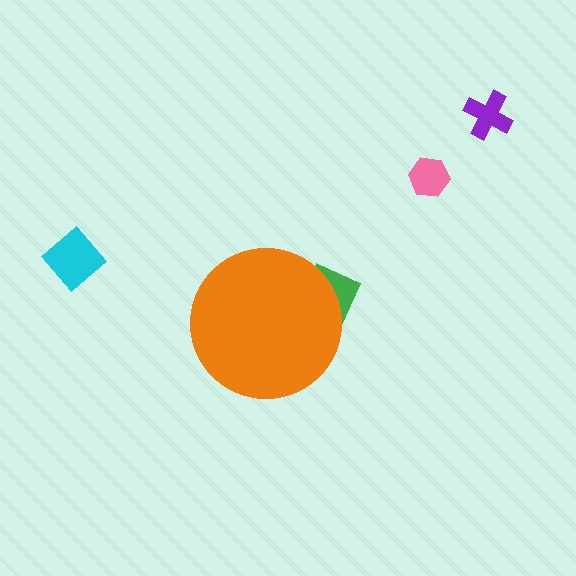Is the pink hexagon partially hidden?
No, the pink hexagon is fully visible.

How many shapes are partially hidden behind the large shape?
1 shape is partially hidden.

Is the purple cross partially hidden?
No, the purple cross is fully visible.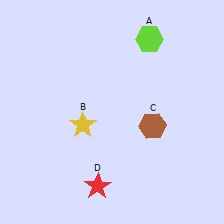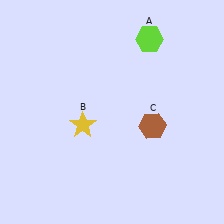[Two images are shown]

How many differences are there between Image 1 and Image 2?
There is 1 difference between the two images.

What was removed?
The red star (D) was removed in Image 2.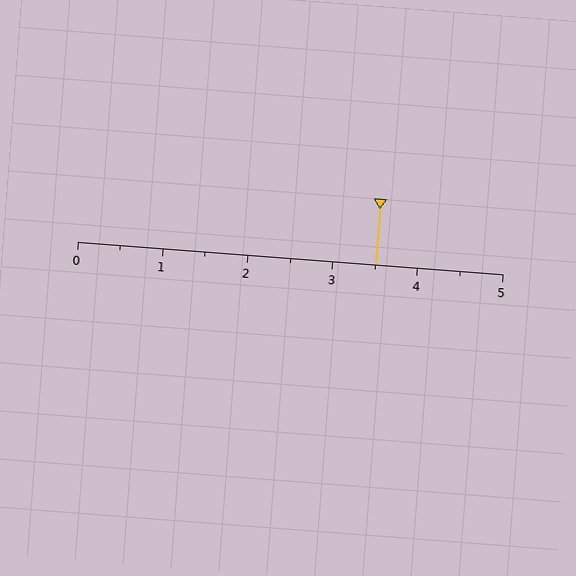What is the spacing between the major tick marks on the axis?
The major ticks are spaced 1 apart.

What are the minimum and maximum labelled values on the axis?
The axis runs from 0 to 5.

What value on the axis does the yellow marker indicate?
The marker indicates approximately 3.5.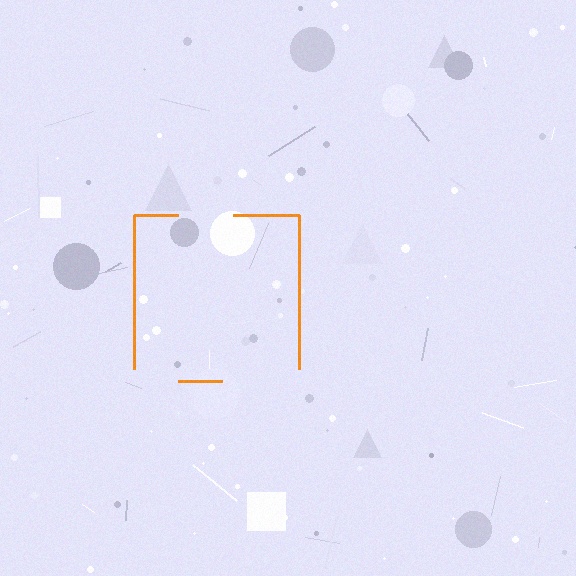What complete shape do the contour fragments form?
The contour fragments form a square.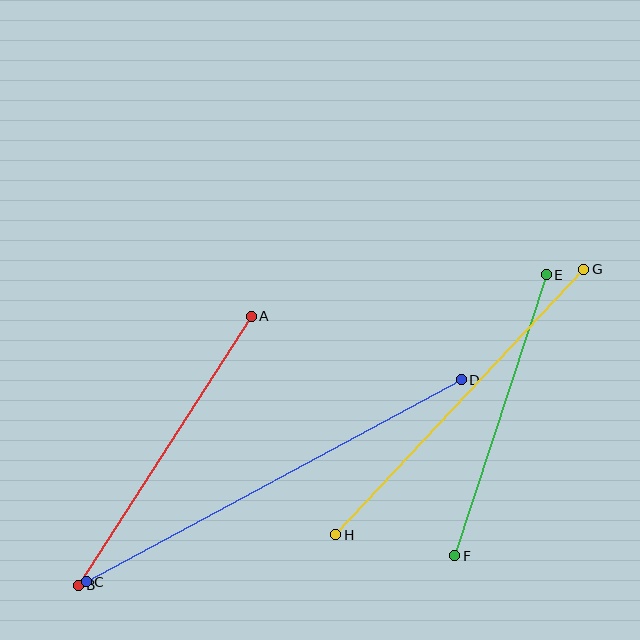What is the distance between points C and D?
The distance is approximately 426 pixels.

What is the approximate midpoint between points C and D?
The midpoint is at approximately (274, 481) pixels.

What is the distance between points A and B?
The distance is approximately 320 pixels.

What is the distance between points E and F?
The distance is approximately 295 pixels.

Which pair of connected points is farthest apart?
Points C and D are farthest apart.